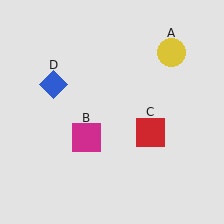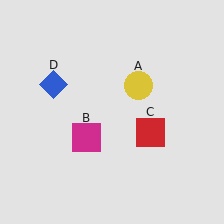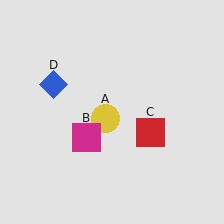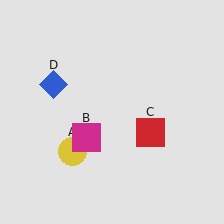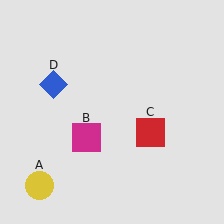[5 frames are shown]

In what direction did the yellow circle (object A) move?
The yellow circle (object A) moved down and to the left.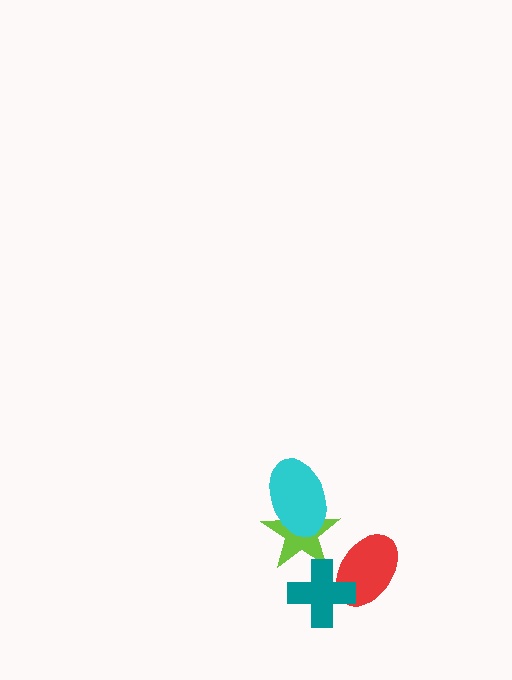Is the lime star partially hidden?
Yes, it is partially covered by another shape.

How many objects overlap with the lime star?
2 objects overlap with the lime star.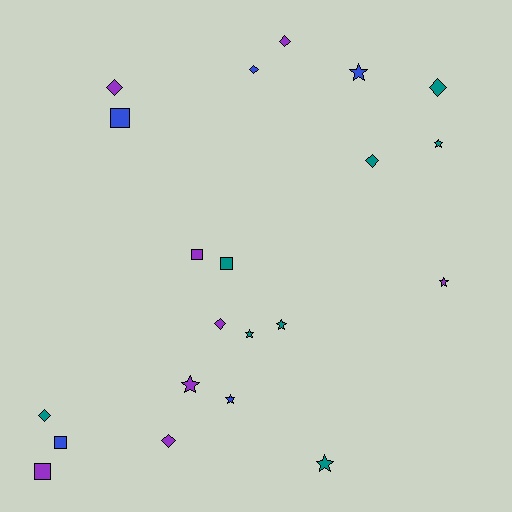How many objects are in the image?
There are 21 objects.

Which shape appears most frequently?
Star, with 8 objects.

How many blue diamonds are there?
There is 1 blue diamond.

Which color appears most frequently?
Purple, with 8 objects.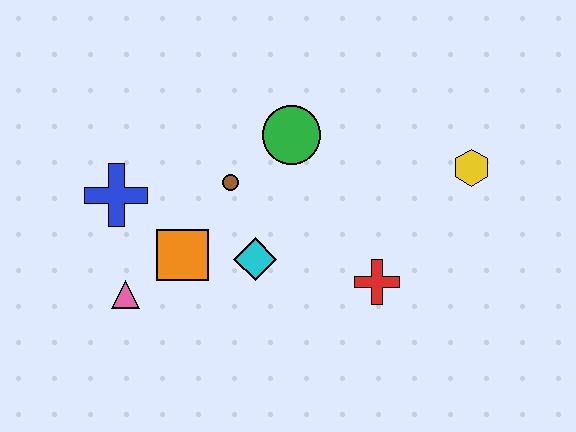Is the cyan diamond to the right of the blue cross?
Yes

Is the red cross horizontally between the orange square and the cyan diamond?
No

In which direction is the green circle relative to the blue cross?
The green circle is to the right of the blue cross.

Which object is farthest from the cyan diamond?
The yellow hexagon is farthest from the cyan diamond.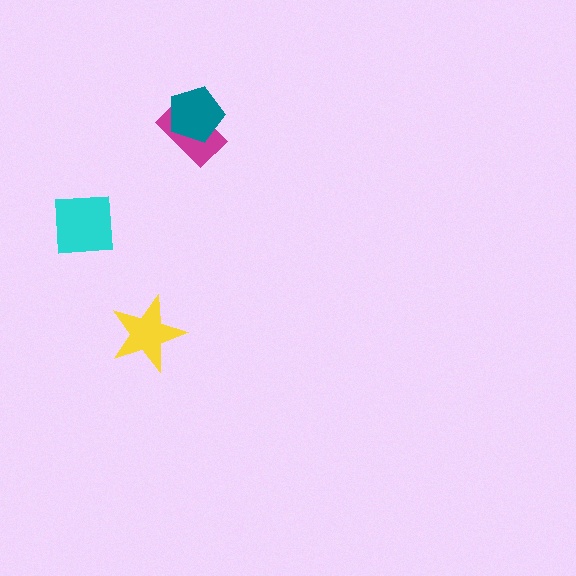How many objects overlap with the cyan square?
0 objects overlap with the cyan square.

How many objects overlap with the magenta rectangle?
1 object overlaps with the magenta rectangle.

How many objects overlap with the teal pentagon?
1 object overlaps with the teal pentagon.